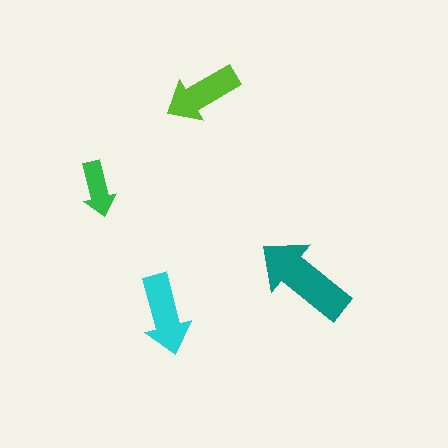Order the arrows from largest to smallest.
the teal one, the cyan one, the lime one, the green one.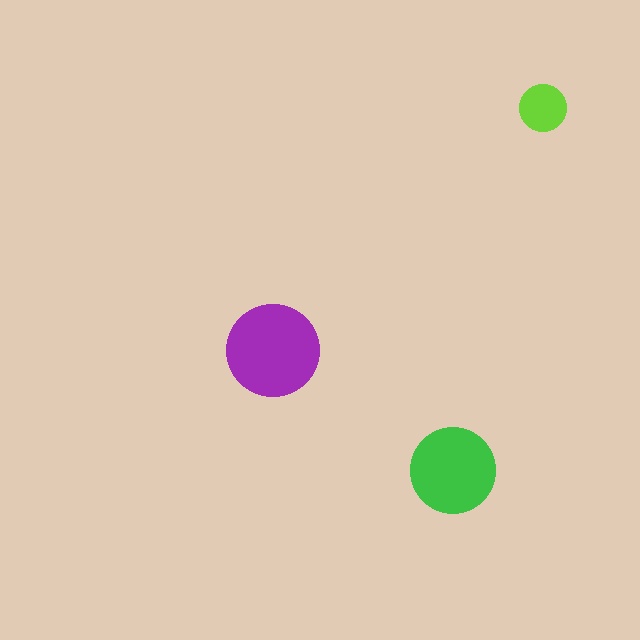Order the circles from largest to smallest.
the purple one, the green one, the lime one.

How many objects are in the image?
There are 3 objects in the image.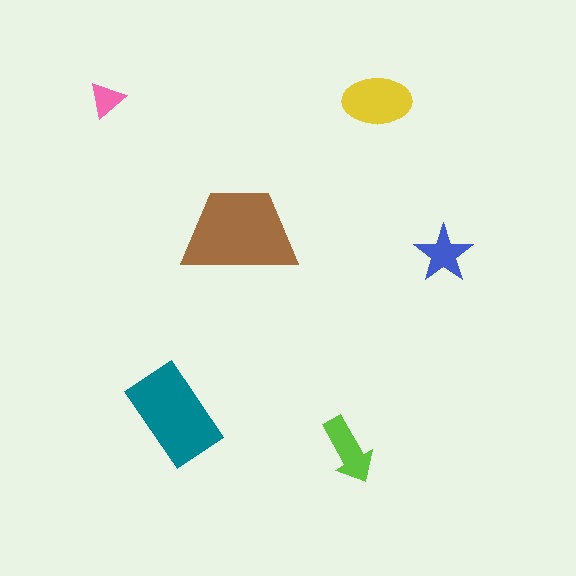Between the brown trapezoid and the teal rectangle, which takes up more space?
The brown trapezoid.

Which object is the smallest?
The pink triangle.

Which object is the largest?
The brown trapezoid.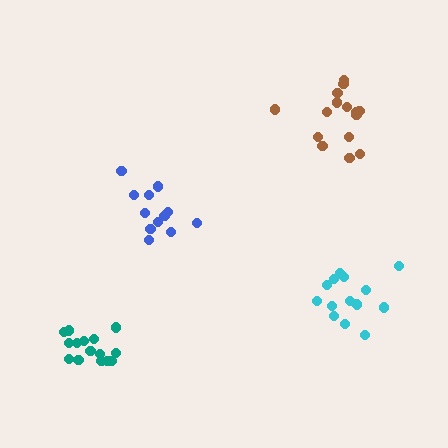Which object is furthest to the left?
The teal cluster is leftmost.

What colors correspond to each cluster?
The clusters are colored: blue, brown, teal, cyan.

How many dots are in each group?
Group 1: 12 dots, Group 2: 15 dots, Group 3: 15 dots, Group 4: 14 dots (56 total).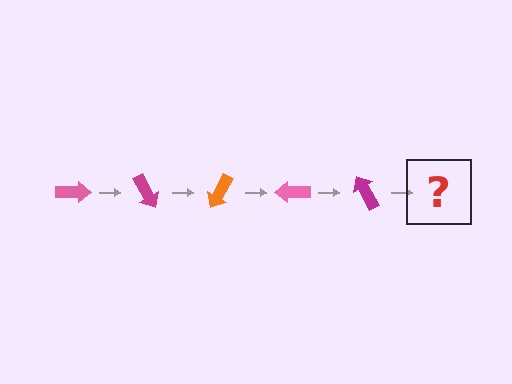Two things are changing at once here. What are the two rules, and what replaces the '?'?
The two rules are that it rotates 60 degrees each step and the color cycles through pink, magenta, and orange. The '?' should be an orange arrow, rotated 300 degrees from the start.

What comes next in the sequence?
The next element should be an orange arrow, rotated 300 degrees from the start.